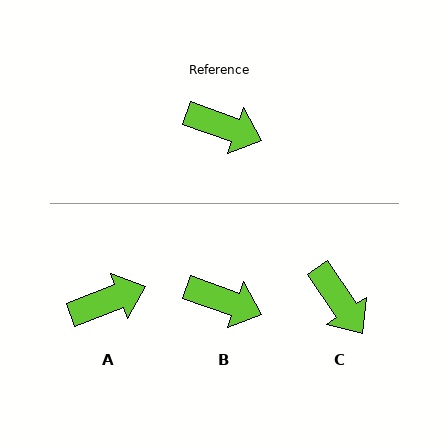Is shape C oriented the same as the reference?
No, it is off by about 36 degrees.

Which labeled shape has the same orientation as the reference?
B.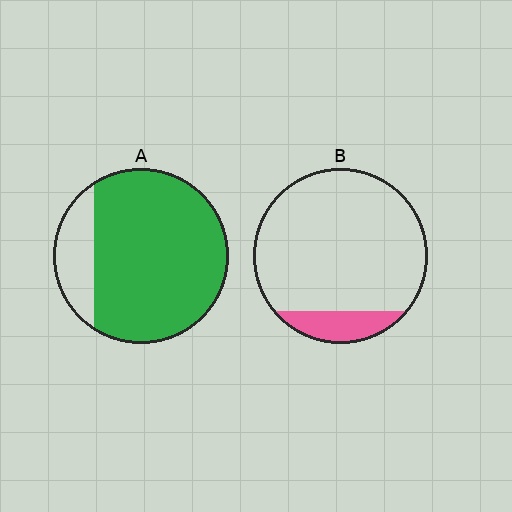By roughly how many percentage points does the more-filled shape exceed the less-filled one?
By roughly 70 percentage points (A over B).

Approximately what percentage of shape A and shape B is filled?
A is approximately 80% and B is approximately 15%.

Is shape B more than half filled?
No.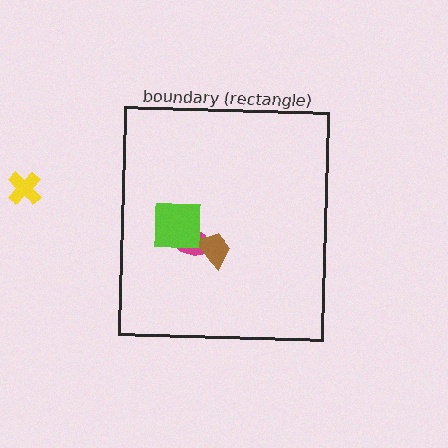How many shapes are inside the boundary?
3 inside, 1 outside.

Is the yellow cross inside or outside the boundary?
Outside.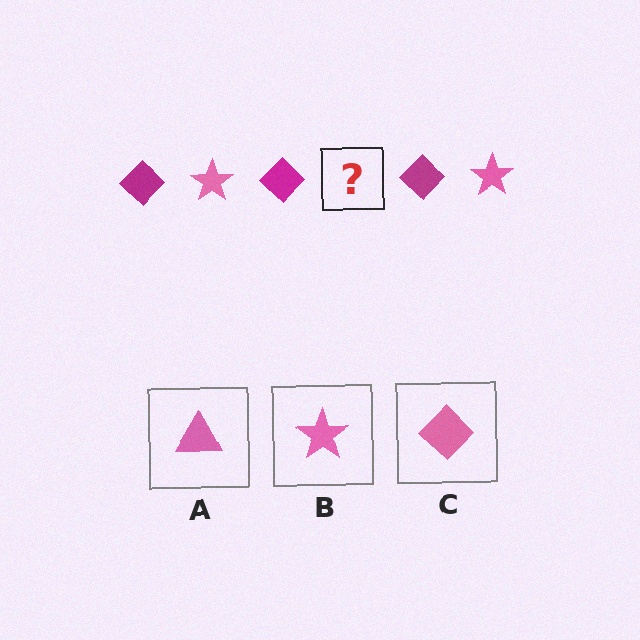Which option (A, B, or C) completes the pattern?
B.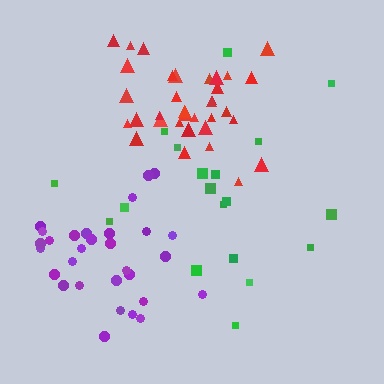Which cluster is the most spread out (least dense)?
Green.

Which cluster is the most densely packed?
Red.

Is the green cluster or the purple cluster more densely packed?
Purple.